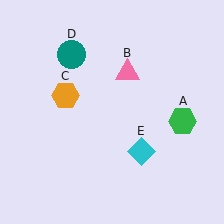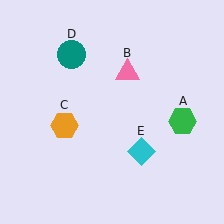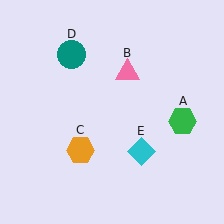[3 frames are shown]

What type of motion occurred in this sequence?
The orange hexagon (object C) rotated counterclockwise around the center of the scene.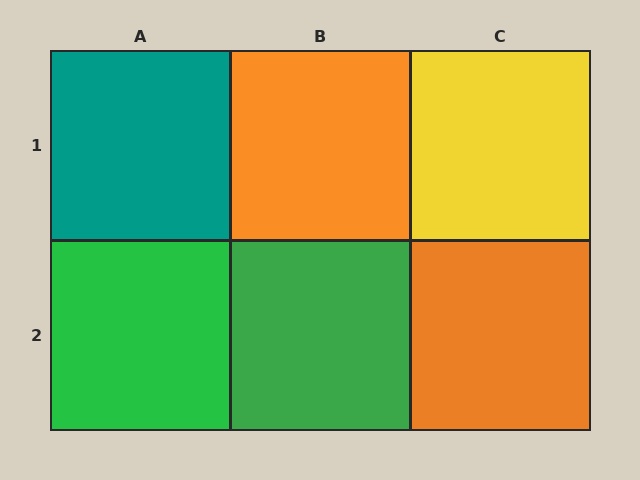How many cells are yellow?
1 cell is yellow.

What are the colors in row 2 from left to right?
Green, green, orange.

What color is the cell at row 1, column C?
Yellow.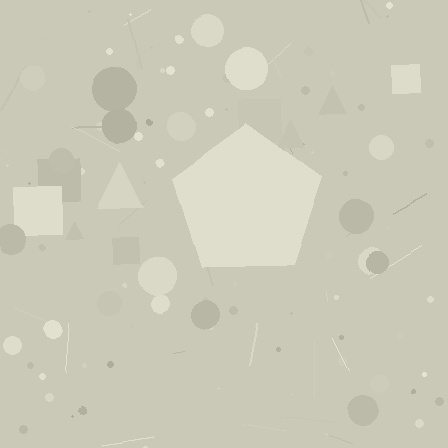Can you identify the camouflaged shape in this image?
The camouflaged shape is a pentagon.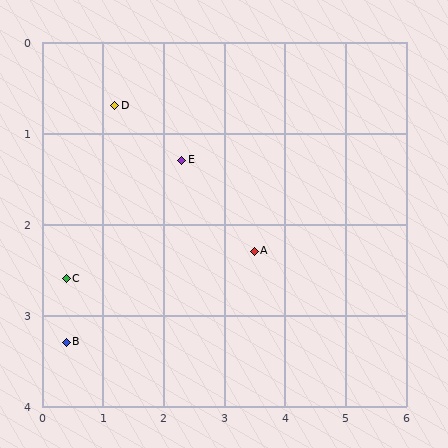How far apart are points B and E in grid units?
Points B and E are about 2.8 grid units apart.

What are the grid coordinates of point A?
Point A is at approximately (3.5, 2.3).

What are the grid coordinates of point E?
Point E is at approximately (2.3, 1.3).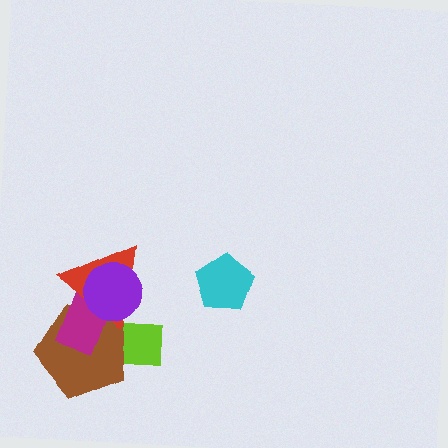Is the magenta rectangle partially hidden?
Yes, it is partially covered by another shape.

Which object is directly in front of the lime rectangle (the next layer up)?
The brown pentagon is directly in front of the lime rectangle.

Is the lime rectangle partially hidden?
Yes, it is partially covered by another shape.